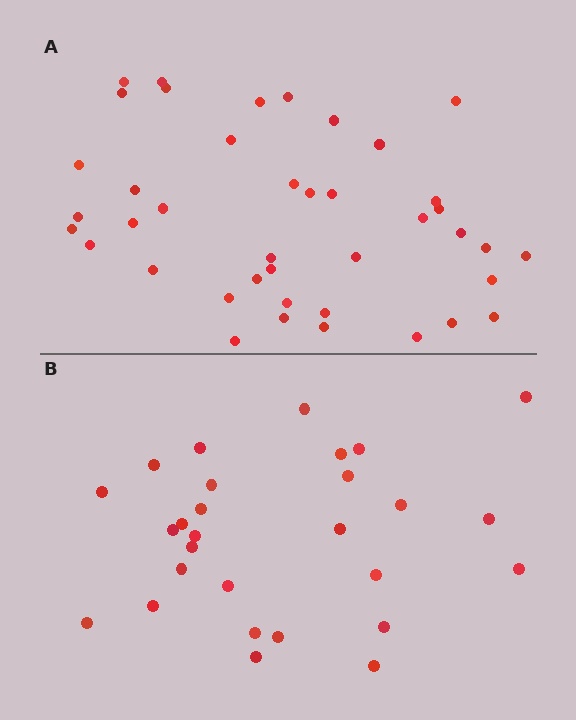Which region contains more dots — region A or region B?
Region A (the top region) has more dots.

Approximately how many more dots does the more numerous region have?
Region A has approximately 15 more dots than region B.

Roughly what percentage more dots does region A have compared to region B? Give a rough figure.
About 45% more.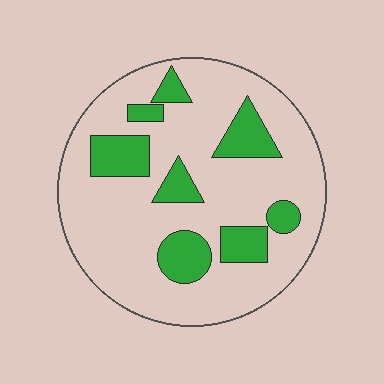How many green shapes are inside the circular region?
8.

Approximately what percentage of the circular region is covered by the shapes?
Approximately 20%.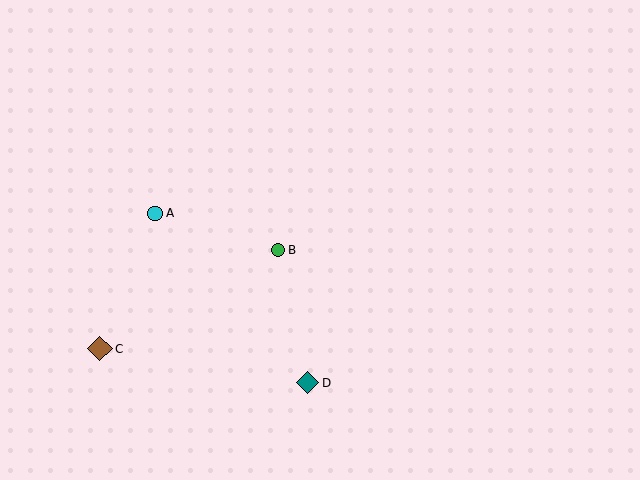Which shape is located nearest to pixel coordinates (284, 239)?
The green circle (labeled B) at (278, 250) is nearest to that location.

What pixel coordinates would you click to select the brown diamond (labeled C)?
Click at (100, 349) to select the brown diamond C.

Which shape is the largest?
The brown diamond (labeled C) is the largest.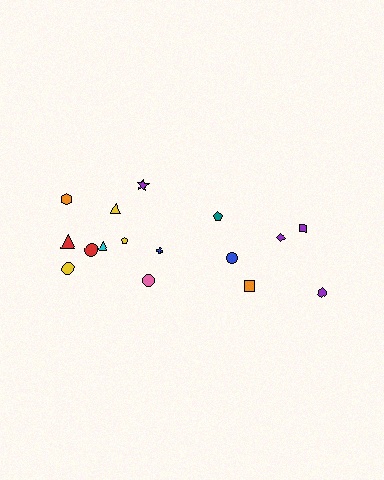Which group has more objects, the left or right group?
The left group.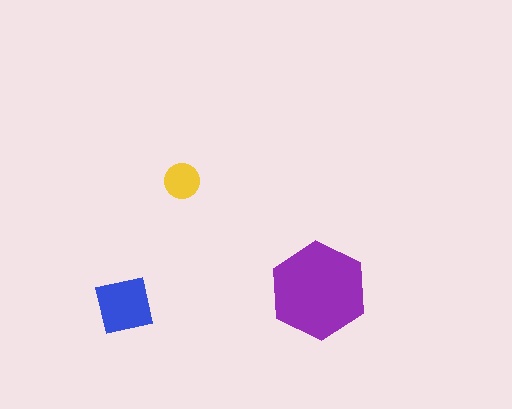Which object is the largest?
The purple hexagon.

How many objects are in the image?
There are 3 objects in the image.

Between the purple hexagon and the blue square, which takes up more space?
The purple hexagon.